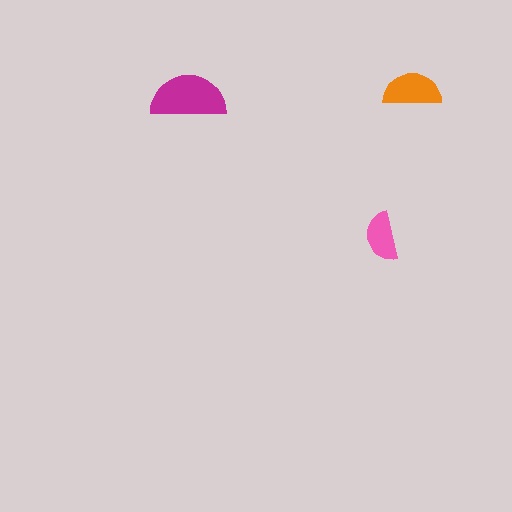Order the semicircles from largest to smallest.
the magenta one, the orange one, the pink one.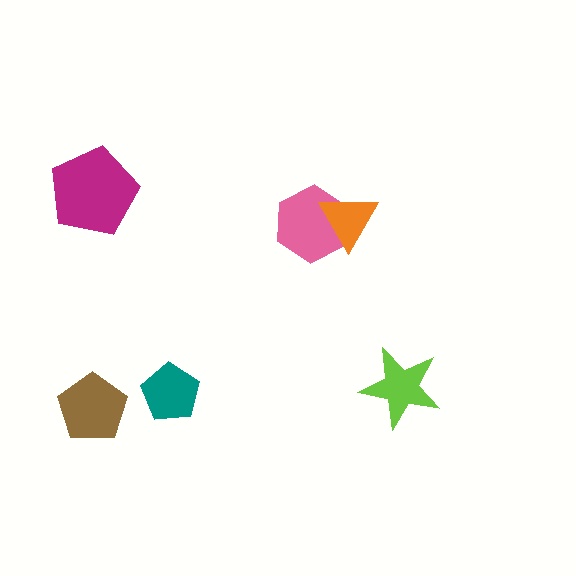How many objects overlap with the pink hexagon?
1 object overlaps with the pink hexagon.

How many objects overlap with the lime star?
0 objects overlap with the lime star.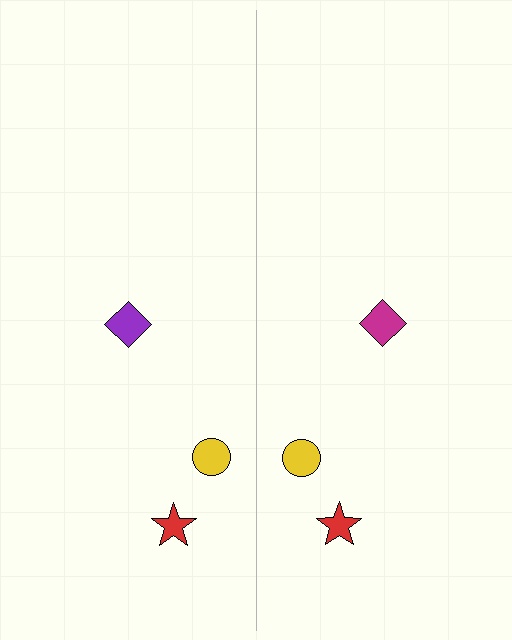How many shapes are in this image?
There are 6 shapes in this image.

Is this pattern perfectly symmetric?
No, the pattern is not perfectly symmetric. The magenta diamond on the right side breaks the symmetry — its mirror counterpart is purple.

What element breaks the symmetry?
The magenta diamond on the right side breaks the symmetry — its mirror counterpart is purple.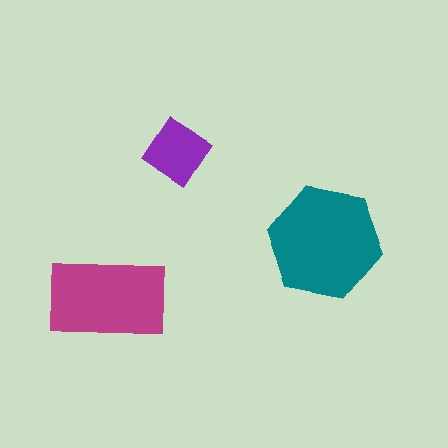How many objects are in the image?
There are 3 objects in the image.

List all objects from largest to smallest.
The teal hexagon, the magenta rectangle, the purple diamond.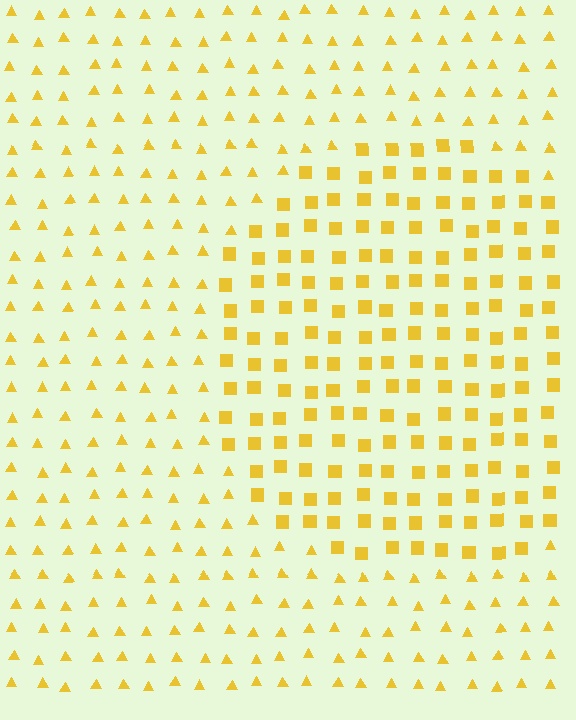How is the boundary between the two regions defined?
The boundary is defined by a change in element shape: squares inside vs. triangles outside. All elements share the same color and spacing.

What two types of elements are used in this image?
The image uses squares inside the circle region and triangles outside it.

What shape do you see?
I see a circle.